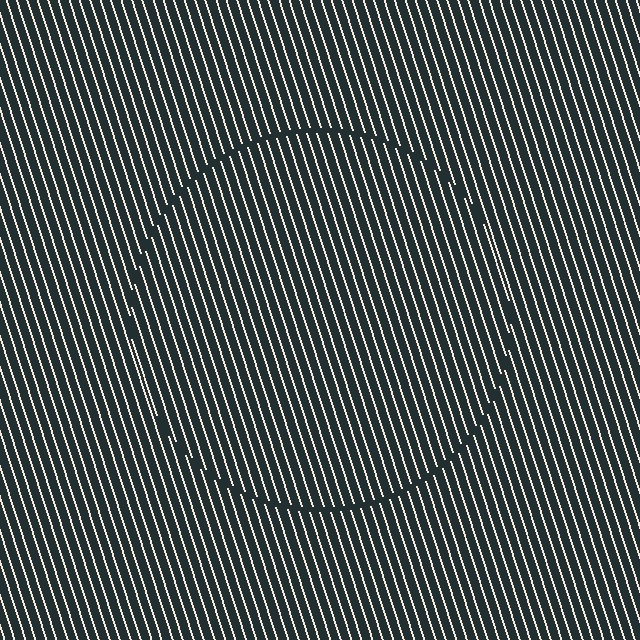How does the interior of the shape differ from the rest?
The interior of the shape contains the same grating, shifted by half a period — the contour is defined by the phase discontinuity where line-ends from the inner and outer gratings abut.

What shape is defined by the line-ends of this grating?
An illusory circle. The interior of the shape contains the same grating, shifted by half a period — the contour is defined by the phase discontinuity where line-ends from the inner and outer gratings abut.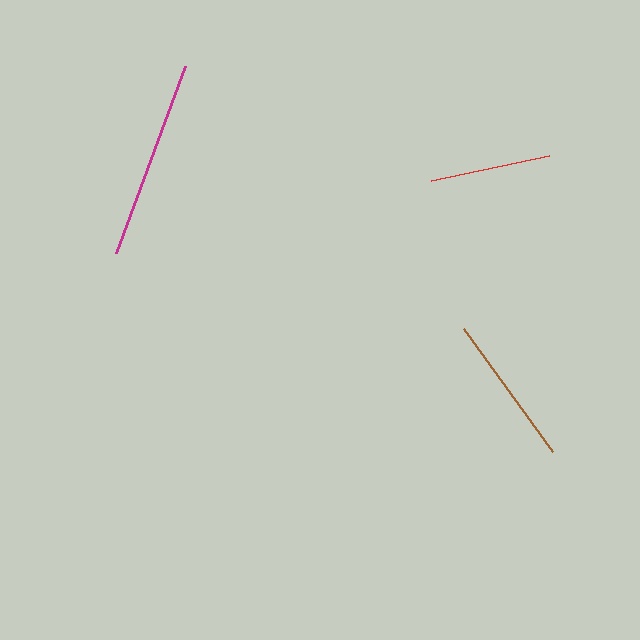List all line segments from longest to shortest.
From longest to shortest: magenta, brown, red.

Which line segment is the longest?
The magenta line is the longest at approximately 199 pixels.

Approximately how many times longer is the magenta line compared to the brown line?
The magenta line is approximately 1.3 times the length of the brown line.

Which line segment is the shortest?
The red line is the shortest at approximately 121 pixels.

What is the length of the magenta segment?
The magenta segment is approximately 199 pixels long.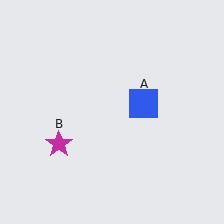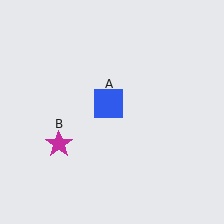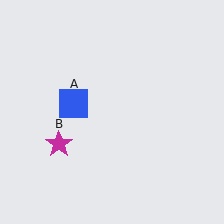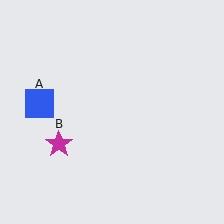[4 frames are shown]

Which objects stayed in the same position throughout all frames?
Magenta star (object B) remained stationary.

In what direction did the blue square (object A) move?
The blue square (object A) moved left.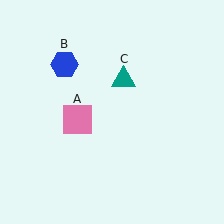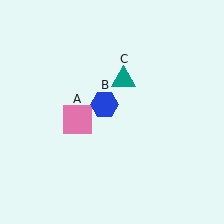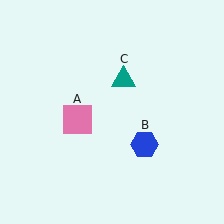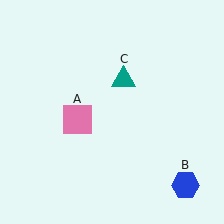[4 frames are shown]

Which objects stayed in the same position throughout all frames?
Pink square (object A) and teal triangle (object C) remained stationary.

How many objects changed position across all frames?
1 object changed position: blue hexagon (object B).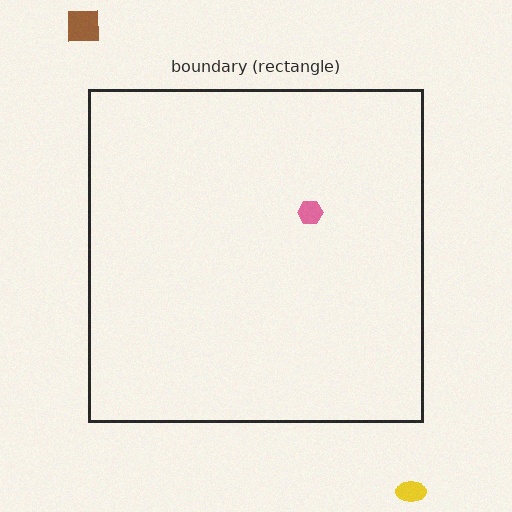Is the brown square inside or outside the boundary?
Outside.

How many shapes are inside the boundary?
1 inside, 2 outside.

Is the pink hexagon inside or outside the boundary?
Inside.